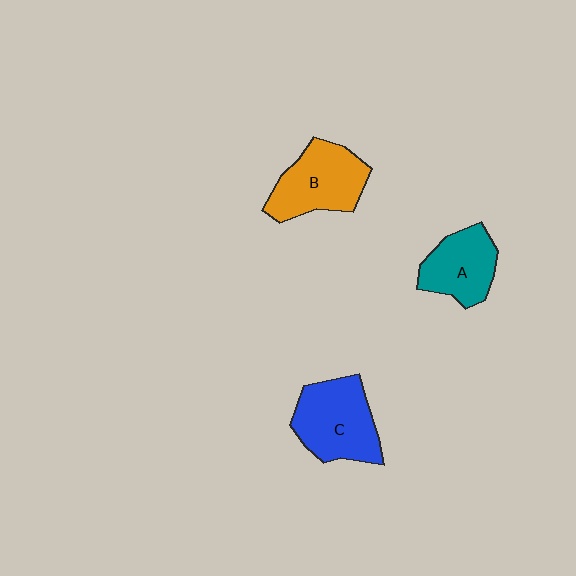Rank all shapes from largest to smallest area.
From largest to smallest: C (blue), B (orange), A (teal).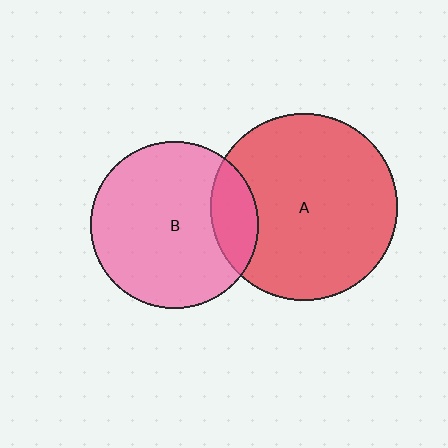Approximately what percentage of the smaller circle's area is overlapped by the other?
Approximately 15%.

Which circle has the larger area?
Circle A (red).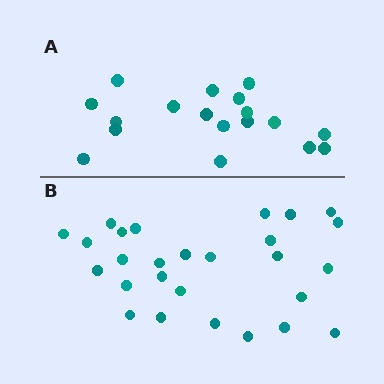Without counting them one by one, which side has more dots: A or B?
Region B (the bottom region) has more dots.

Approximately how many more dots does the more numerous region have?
Region B has roughly 8 or so more dots than region A.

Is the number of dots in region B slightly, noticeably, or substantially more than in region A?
Region B has substantially more. The ratio is roughly 1.5 to 1.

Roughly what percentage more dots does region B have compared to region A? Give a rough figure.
About 50% more.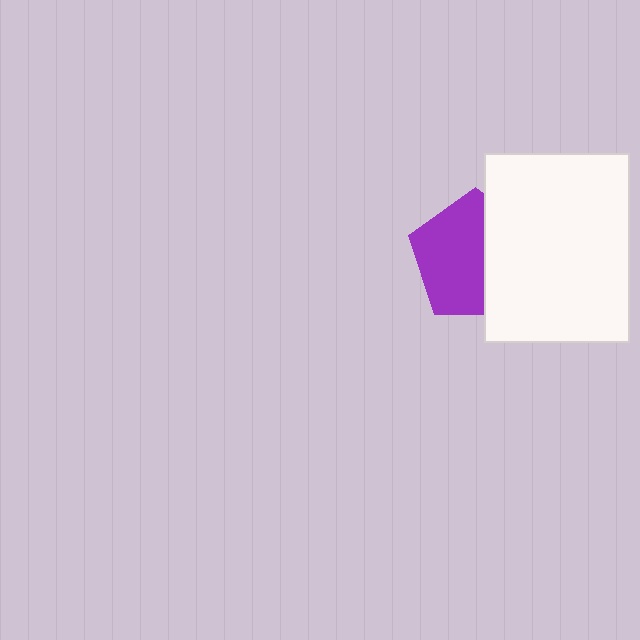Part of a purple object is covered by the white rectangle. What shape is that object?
It is a pentagon.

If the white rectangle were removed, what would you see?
You would see the complete purple pentagon.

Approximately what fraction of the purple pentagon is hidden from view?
Roughly 41% of the purple pentagon is hidden behind the white rectangle.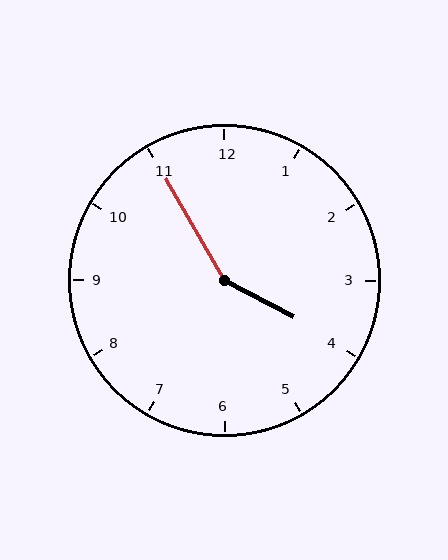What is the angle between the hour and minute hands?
Approximately 148 degrees.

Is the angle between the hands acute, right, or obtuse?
It is obtuse.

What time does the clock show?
3:55.